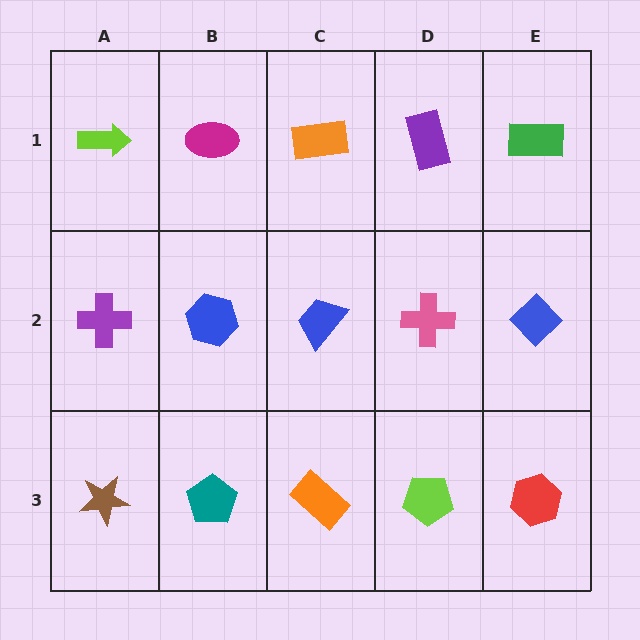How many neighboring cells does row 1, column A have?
2.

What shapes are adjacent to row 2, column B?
A magenta ellipse (row 1, column B), a teal pentagon (row 3, column B), a purple cross (row 2, column A), a blue trapezoid (row 2, column C).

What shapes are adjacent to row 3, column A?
A purple cross (row 2, column A), a teal pentagon (row 3, column B).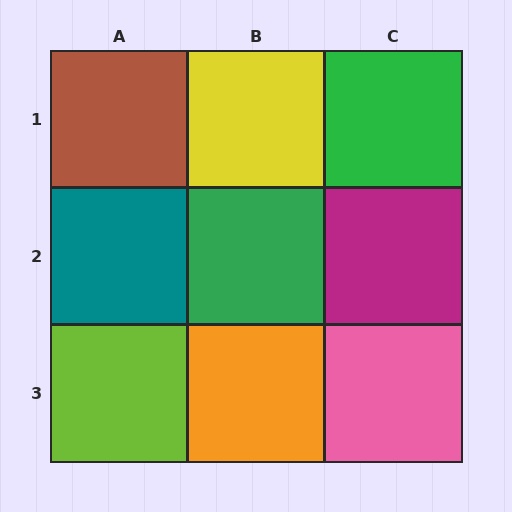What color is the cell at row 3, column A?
Lime.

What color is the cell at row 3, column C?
Pink.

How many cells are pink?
1 cell is pink.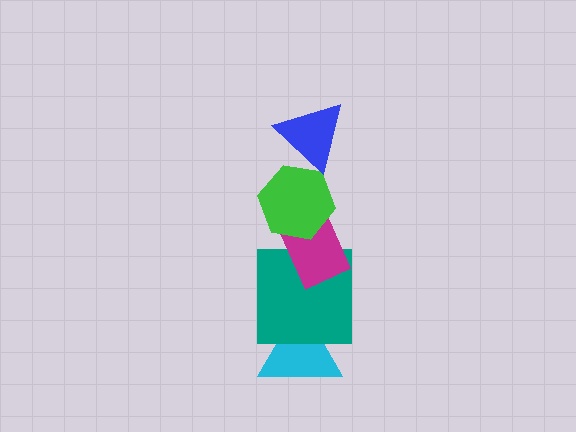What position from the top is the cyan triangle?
The cyan triangle is 5th from the top.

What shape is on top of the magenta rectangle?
The green hexagon is on top of the magenta rectangle.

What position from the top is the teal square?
The teal square is 4th from the top.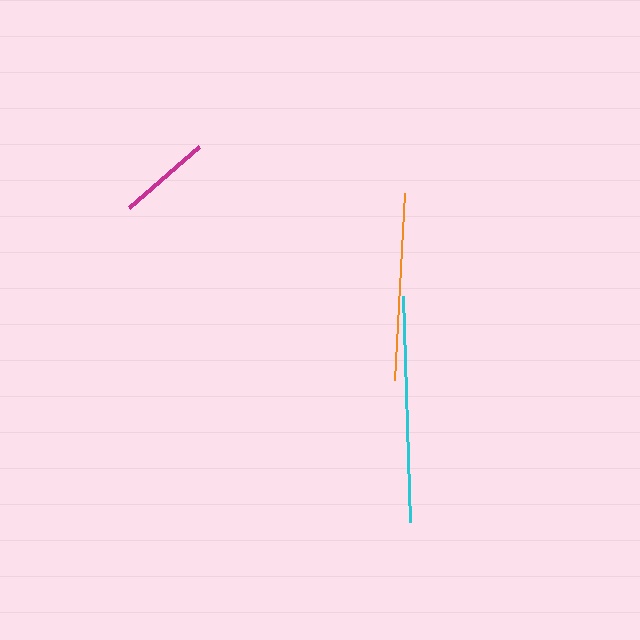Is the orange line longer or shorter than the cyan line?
The cyan line is longer than the orange line.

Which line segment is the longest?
The cyan line is the longest at approximately 226 pixels.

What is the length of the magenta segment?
The magenta segment is approximately 93 pixels long.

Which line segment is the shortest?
The magenta line is the shortest at approximately 93 pixels.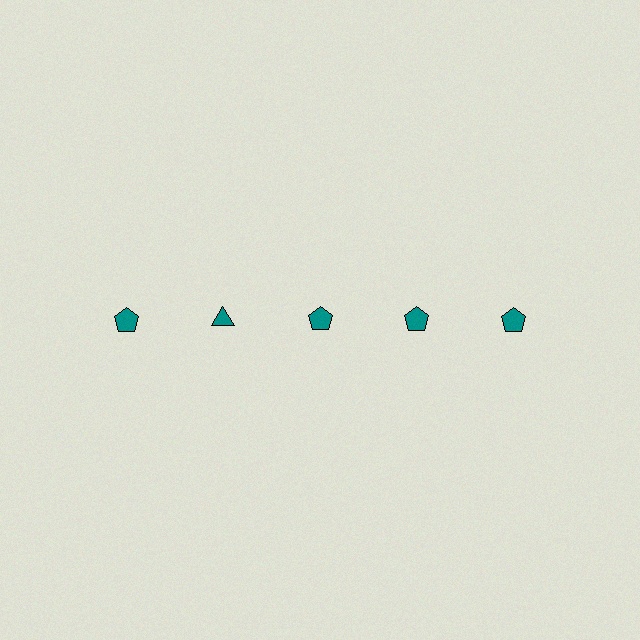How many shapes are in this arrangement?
There are 5 shapes arranged in a grid pattern.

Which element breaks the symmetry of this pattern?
The teal triangle in the top row, second from left column breaks the symmetry. All other shapes are teal pentagons.